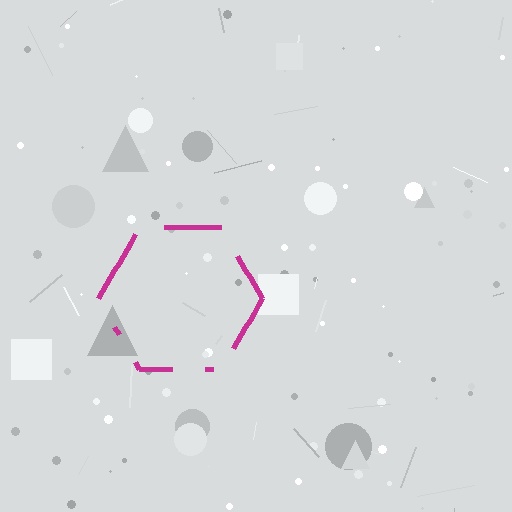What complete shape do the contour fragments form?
The contour fragments form a hexagon.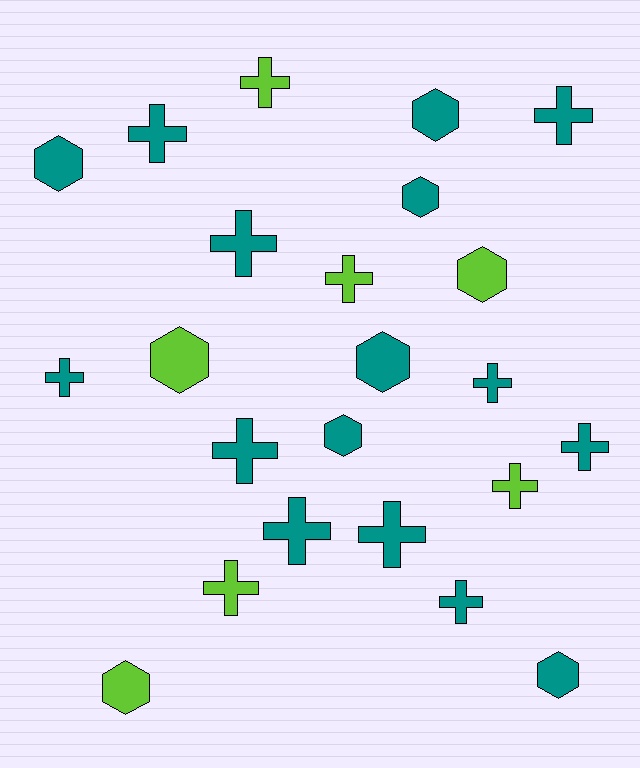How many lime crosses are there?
There are 4 lime crosses.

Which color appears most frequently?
Teal, with 16 objects.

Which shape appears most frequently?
Cross, with 14 objects.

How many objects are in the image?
There are 23 objects.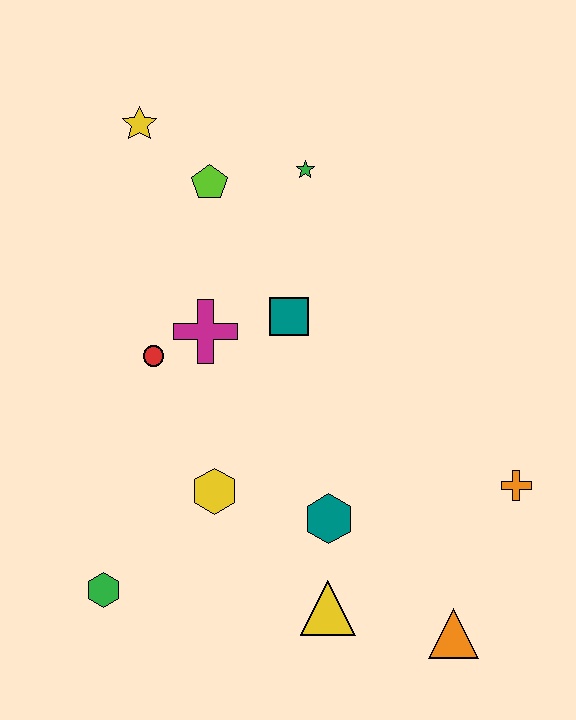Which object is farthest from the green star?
The orange triangle is farthest from the green star.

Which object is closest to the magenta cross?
The red circle is closest to the magenta cross.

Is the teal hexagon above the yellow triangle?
Yes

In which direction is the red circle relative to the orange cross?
The red circle is to the left of the orange cross.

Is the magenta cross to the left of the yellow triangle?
Yes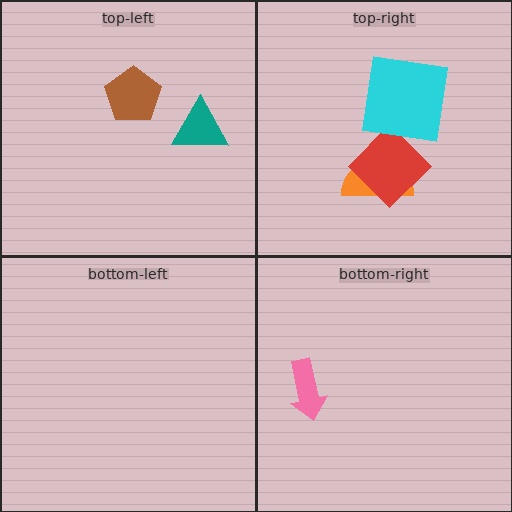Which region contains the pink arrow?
The bottom-right region.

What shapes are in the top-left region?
The brown pentagon, the teal triangle.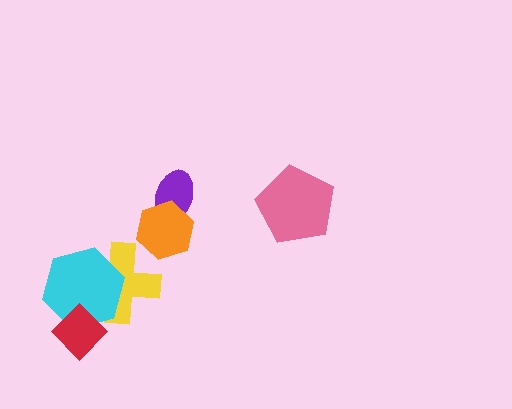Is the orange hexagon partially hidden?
No, no other shape covers it.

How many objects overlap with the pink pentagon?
0 objects overlap with the pink pentagon.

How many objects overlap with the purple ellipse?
1 object overlaps with the purple ellipse.